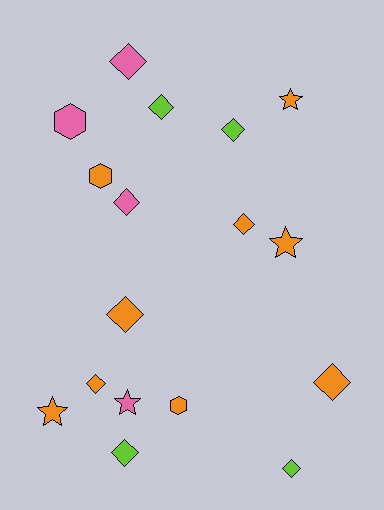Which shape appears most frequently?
Diamond, with 10 objects.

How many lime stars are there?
There are no lime stars.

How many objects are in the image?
There are 17 objects.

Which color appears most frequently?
Orange, with 9 objects.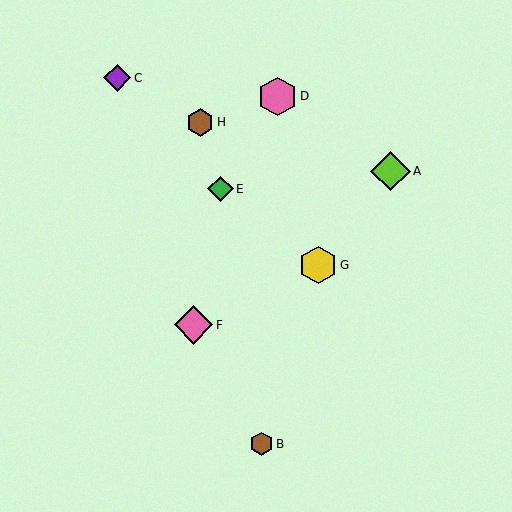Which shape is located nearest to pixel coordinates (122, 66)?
The purple diamond (labeled C) at (117, 78) is nearest to that location.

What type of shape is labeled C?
Shape C is a purple diamond.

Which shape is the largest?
The lime diamond (labeled A) is the largest.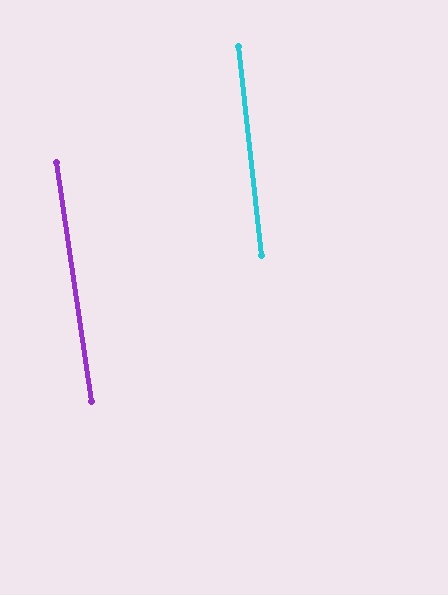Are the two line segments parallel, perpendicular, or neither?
Parallel — their directions differ by only 2.0°.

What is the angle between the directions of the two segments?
Approximately 2 degrees.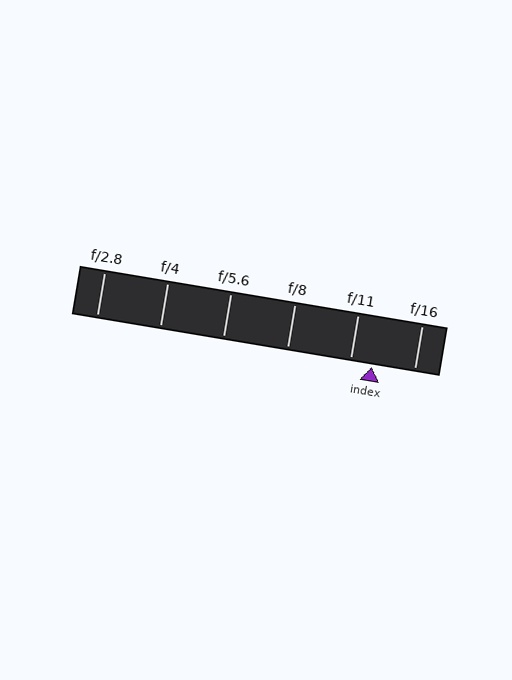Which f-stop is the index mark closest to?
The index mark is closest to f/11.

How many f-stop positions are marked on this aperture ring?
There are 6 f-stop positions marked.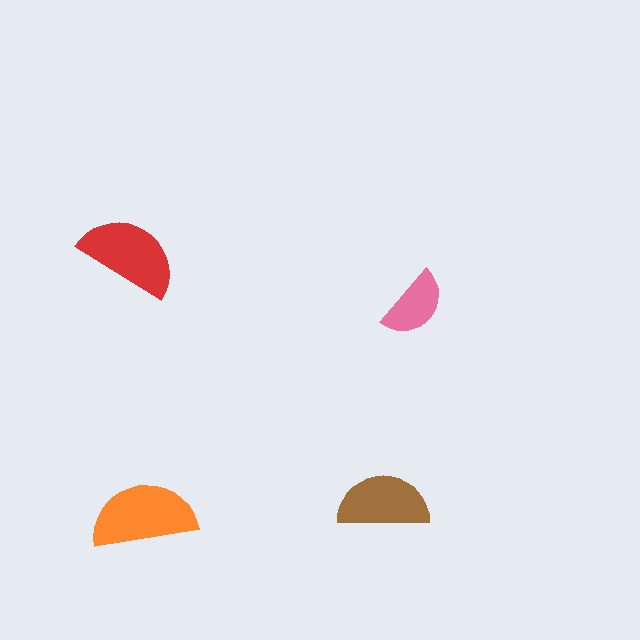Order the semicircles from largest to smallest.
the orange one, the red one, the brown one, the pink one.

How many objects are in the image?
There are 4 objects in the image.